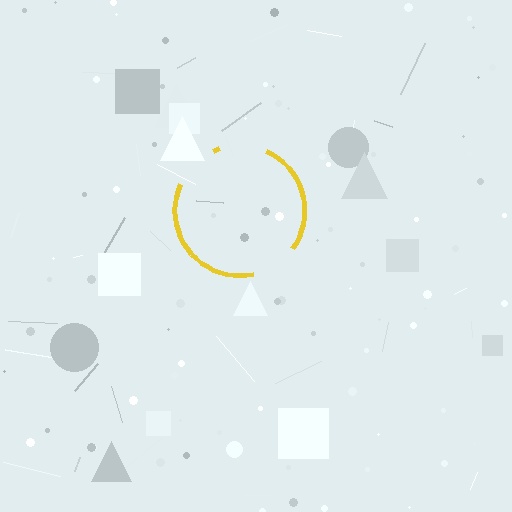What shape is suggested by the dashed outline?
The dashed outline suggests a circle.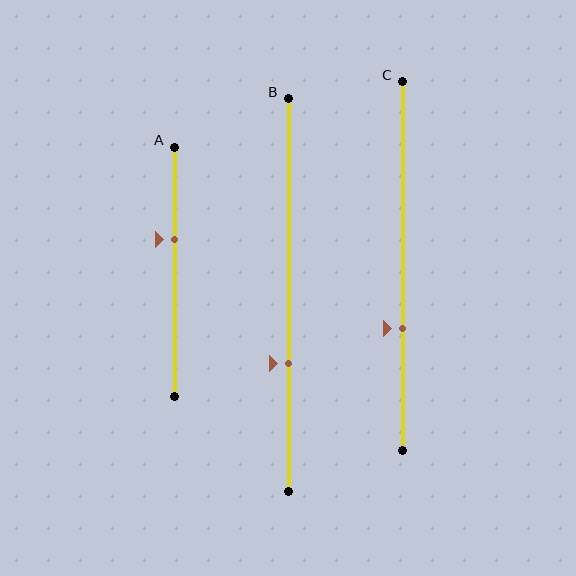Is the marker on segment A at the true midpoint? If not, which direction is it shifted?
No, the marker on segment A is shifted upward by about 13% of the segment length.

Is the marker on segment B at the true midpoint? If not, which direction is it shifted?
No, the marker on segment B is shifted downward by about 17% of the segment length.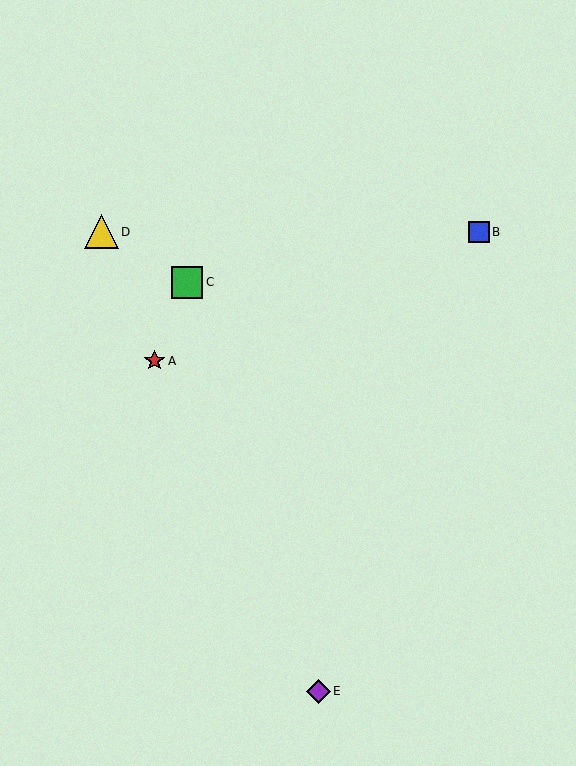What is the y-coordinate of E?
Object E is at y≈691.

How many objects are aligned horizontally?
2 objects (B, D) are aligned horizontally.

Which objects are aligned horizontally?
Objects B, D are aligned horizontally.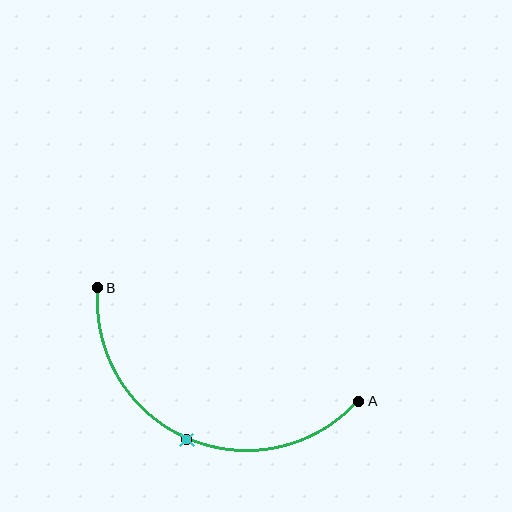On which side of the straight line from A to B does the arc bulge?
The arc bulges below the straight line connecting A and B.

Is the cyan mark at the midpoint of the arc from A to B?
Yes. The cyan mark lies on the arc at equal arc-length from both A and B — it is the arc midpoint.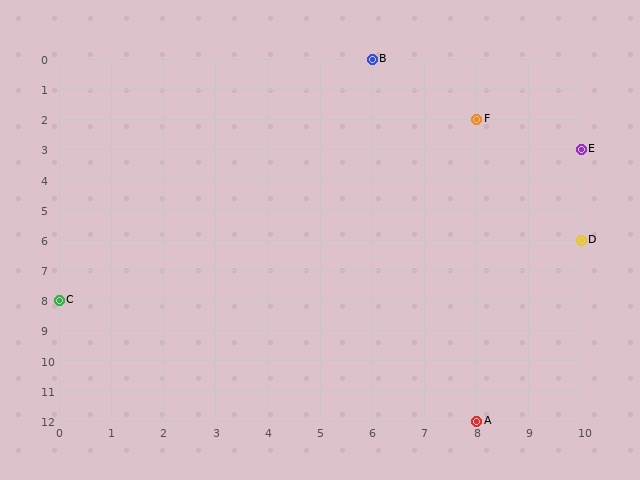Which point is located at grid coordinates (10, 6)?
Point D is at (10, 6).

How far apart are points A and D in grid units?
Points A and D are 2 columns and 6 rows apart (about 6.3 grid units diagonally).